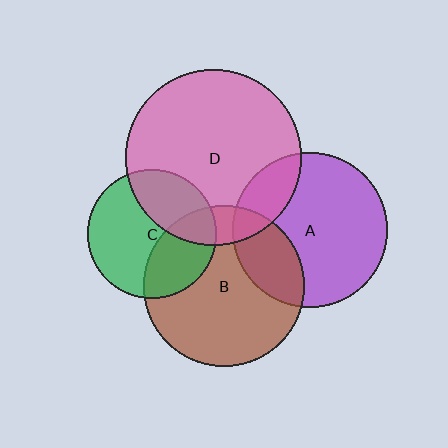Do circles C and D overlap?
Yes.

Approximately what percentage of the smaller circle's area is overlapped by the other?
Approximately 35%.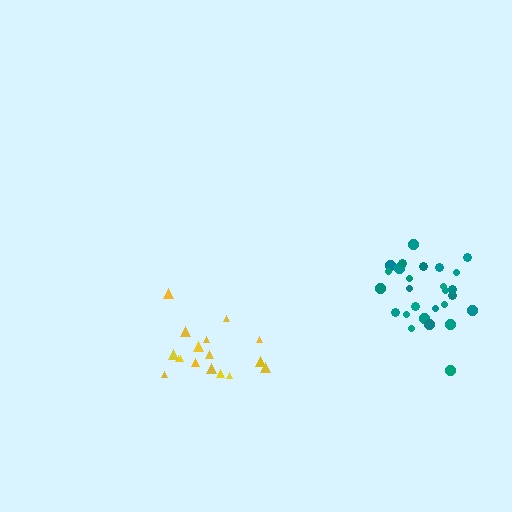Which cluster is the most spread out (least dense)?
Yellow.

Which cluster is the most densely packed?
Teal.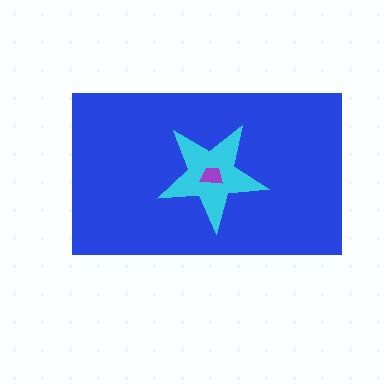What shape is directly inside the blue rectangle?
The cyan star.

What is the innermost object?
The purple trapezoid.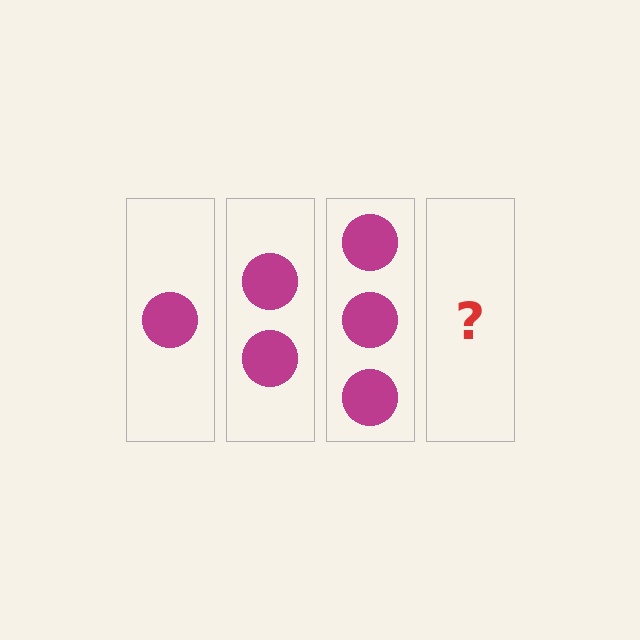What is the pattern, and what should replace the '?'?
The pattern is that each step adds one more circle. The '?' should be 4 circles.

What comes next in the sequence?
The next element should be 4 circles.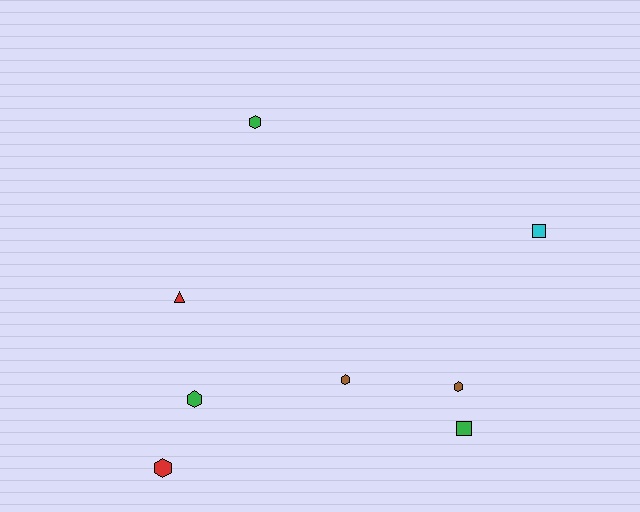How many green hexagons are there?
There are 2 green hexagons.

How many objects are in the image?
There are 8 objects.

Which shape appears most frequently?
Hexagon, with 5 objects.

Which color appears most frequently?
Green, with 3 objects.